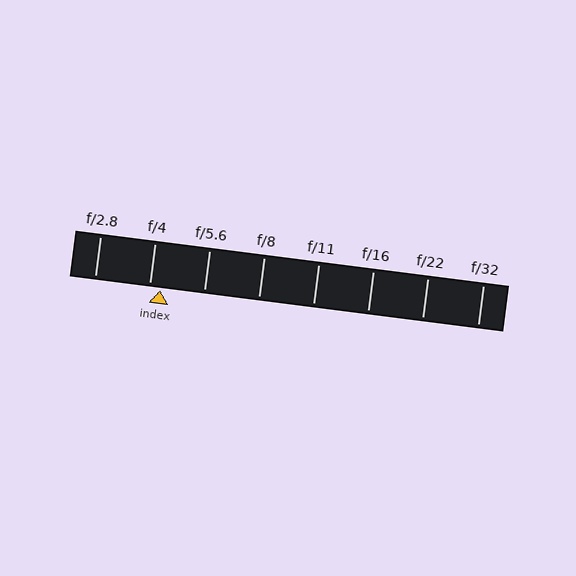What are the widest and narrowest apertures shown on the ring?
The widest aperture shown is f/2.8 and the narrowest is f/32.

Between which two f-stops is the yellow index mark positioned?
The index mark is between f/4 and f/5.6.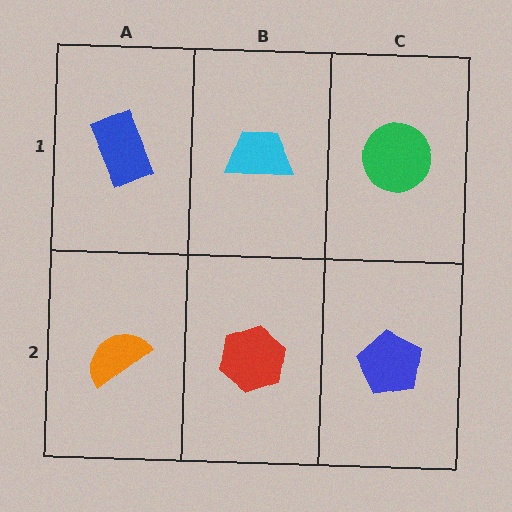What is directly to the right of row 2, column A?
A red hexagon.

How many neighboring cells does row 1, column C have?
2.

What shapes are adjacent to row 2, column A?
A blue rectangle (row 1, column A), a red hexagon (row 2, column B).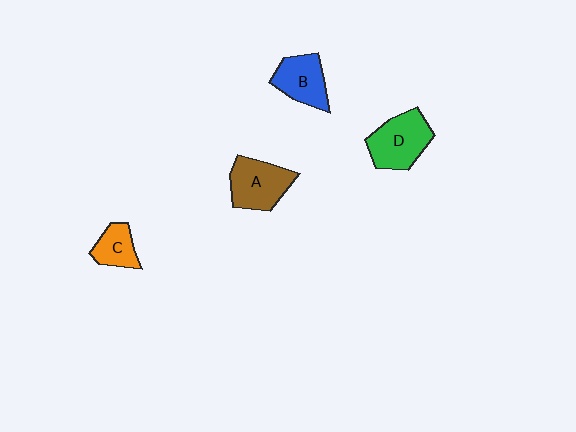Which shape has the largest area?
Shape D (green).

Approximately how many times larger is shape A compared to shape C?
Approximately 1.7 times.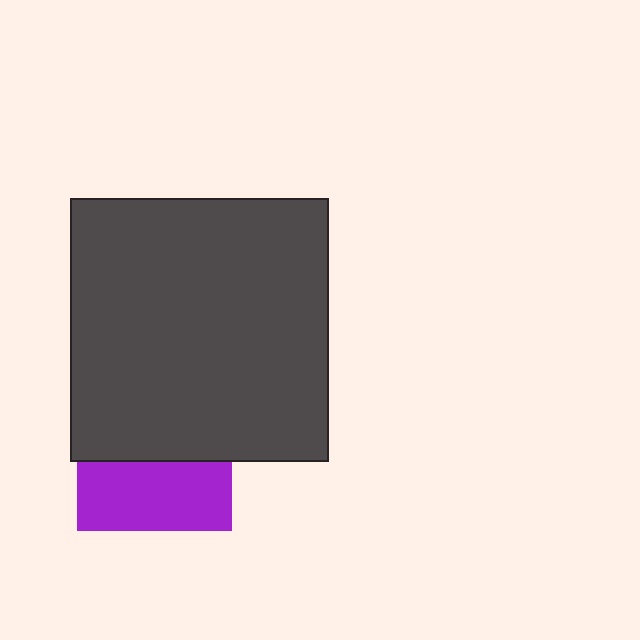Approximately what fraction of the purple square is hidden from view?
Roughly 55% of the purple square is hidden behind the dark gray rectangle.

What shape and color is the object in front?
The object in front is a dark gray rectangle.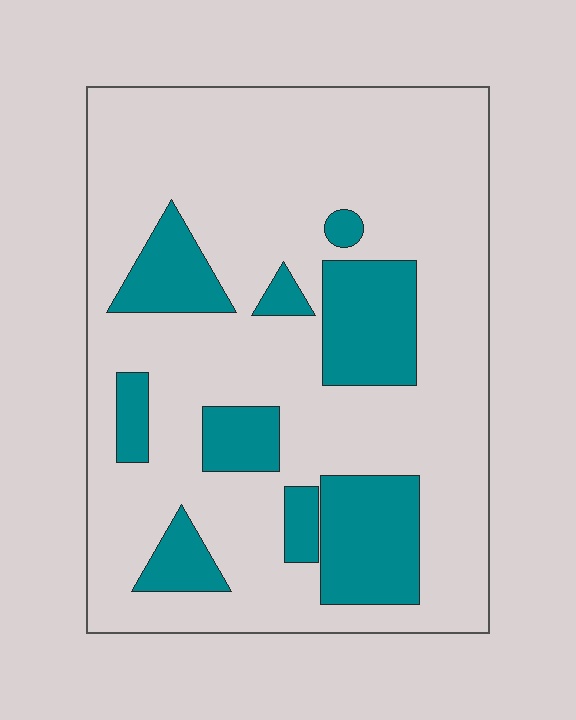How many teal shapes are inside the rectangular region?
9.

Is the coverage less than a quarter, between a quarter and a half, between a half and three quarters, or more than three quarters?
Less than a quarter.